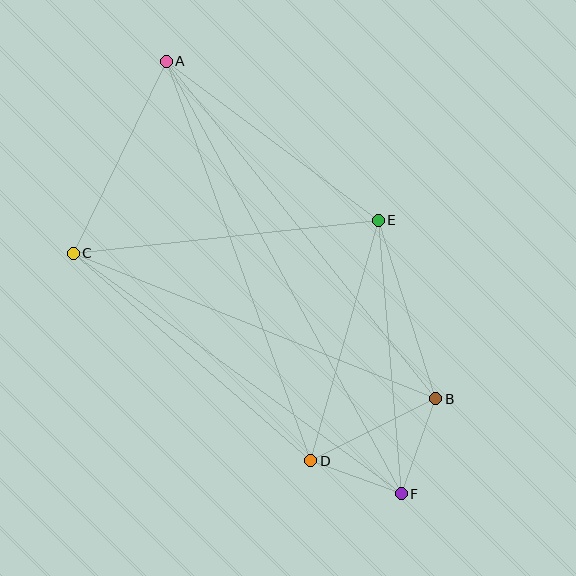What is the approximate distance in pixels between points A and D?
The distance between A and D is approximately 425 pixels.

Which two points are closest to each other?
Points D and F are closest to each other.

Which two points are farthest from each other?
Points A and F are farthest from each other.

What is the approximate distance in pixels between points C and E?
The distance between C and E is approximately 307 pixels.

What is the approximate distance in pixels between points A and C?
The distance between A and C is approximately 214 pixels.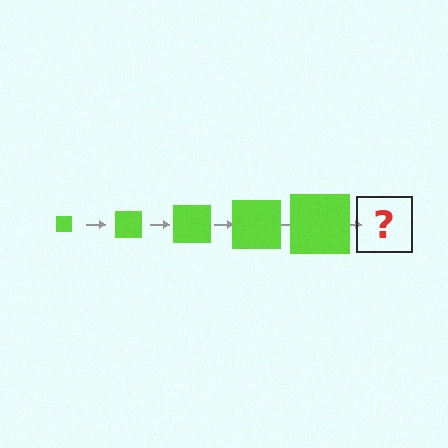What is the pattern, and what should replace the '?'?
The pattern is that the square gets progressively larger each step. The '?' should be a lime square, larger than the previous one.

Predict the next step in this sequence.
The next step is a lime square, larger than the previous one.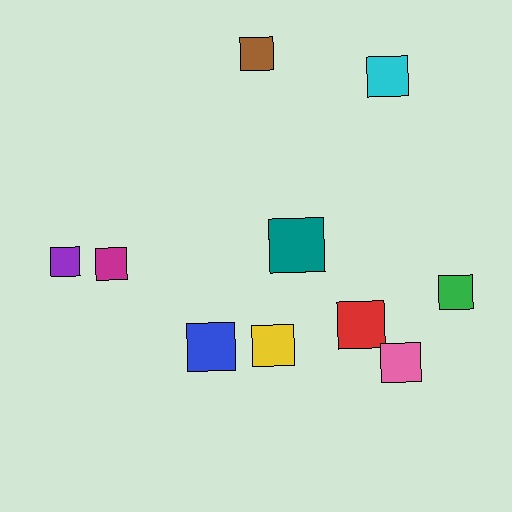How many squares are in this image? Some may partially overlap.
There are 10 squares.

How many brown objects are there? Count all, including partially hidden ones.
There is 1 brown object.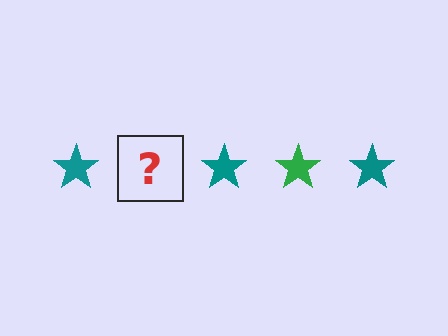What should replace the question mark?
The question mark should be replaced with a green star.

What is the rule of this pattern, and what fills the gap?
The rule is that the pattern cycles through teal, green stars. The gap should be filled with a green star.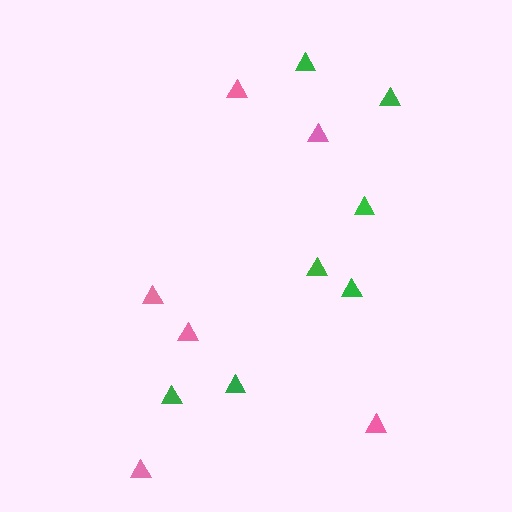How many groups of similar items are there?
There are 2 groups: one group of green triangles (7) and one group of pink triangles (6).